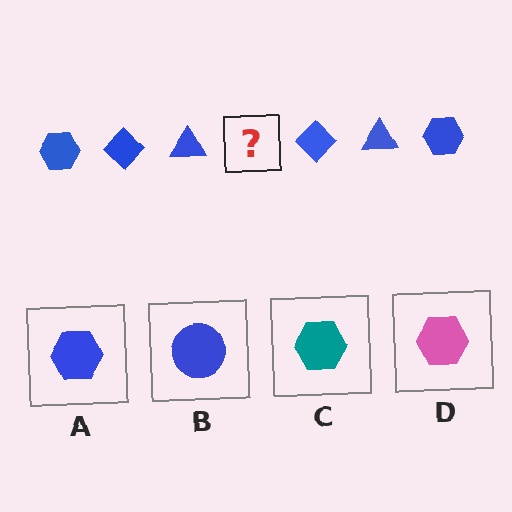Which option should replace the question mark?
Option A.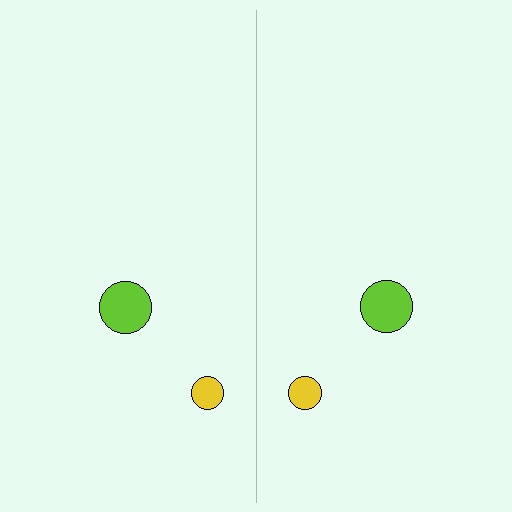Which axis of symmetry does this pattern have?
The pattern has a vertical axis of symmetry running through the center of the image.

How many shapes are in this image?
There are 4 shapes in this image.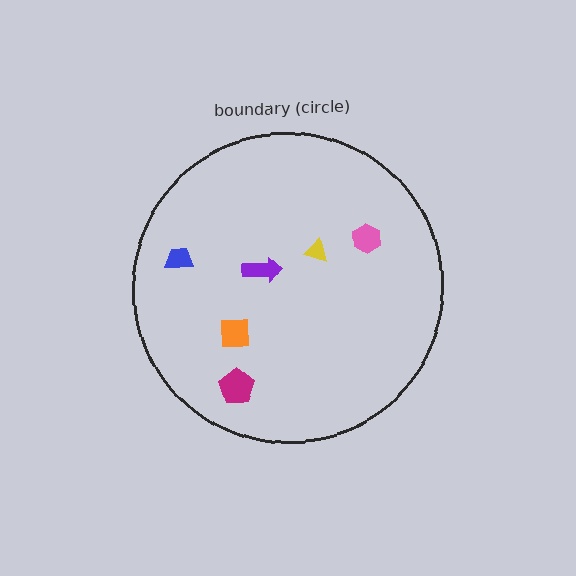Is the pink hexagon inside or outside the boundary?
Inside.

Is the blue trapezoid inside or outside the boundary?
Inside.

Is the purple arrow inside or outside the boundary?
Inside.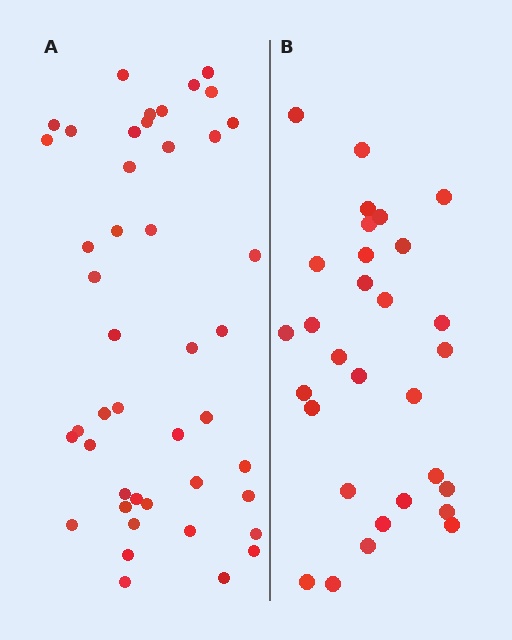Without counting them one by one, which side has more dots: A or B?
Region A (the left region) has more dots.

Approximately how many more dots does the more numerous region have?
Region A has approximately 15 more dots than region B.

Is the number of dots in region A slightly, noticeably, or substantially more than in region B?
Region A has substantially more. The ratio is roughly 1.5 to 1.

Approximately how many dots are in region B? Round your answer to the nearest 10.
About 30 dots.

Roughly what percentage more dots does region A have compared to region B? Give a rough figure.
About 50% more.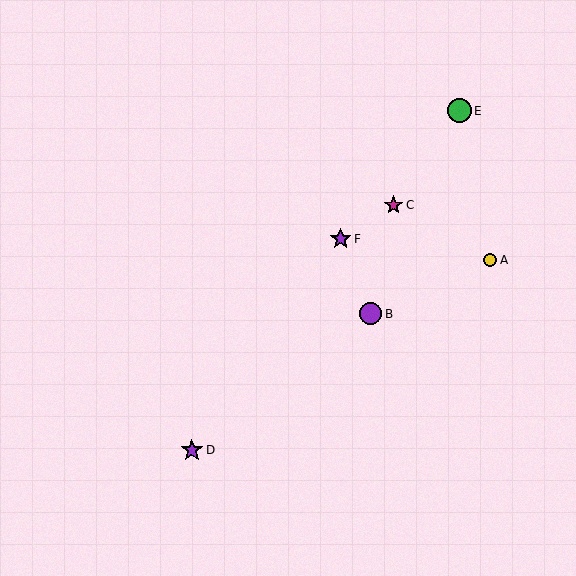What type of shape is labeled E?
Shape E is a green circle.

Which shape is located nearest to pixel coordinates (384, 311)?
The purple circle (labeled B) at (371, 314) is nearest to that location.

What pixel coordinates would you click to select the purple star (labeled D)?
Click at (192, 450) to select the purple star D.